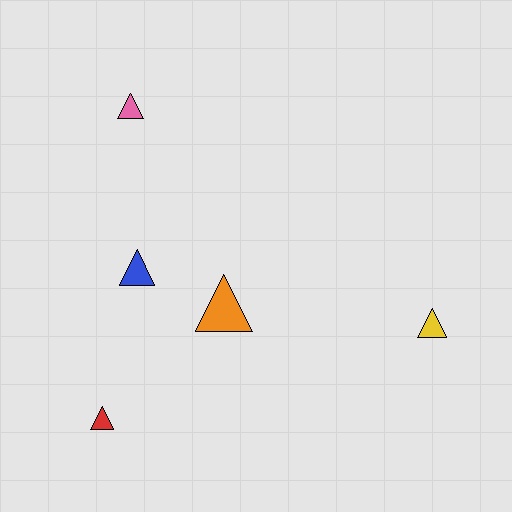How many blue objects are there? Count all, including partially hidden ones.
There is 1 blue object.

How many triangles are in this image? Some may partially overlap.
There are 5 triangles.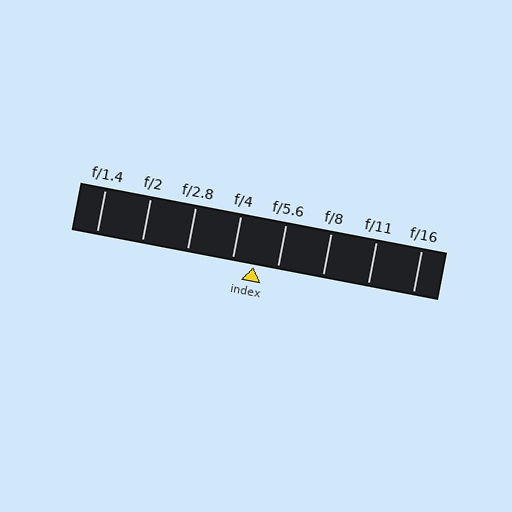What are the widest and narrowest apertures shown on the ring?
The widest aperture shown is f/1.4 and the narrowest is f/16.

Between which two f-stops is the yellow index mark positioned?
The index mark is between f/4 and f/5.6.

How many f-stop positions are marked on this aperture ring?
There are 8 f-stop positions marked.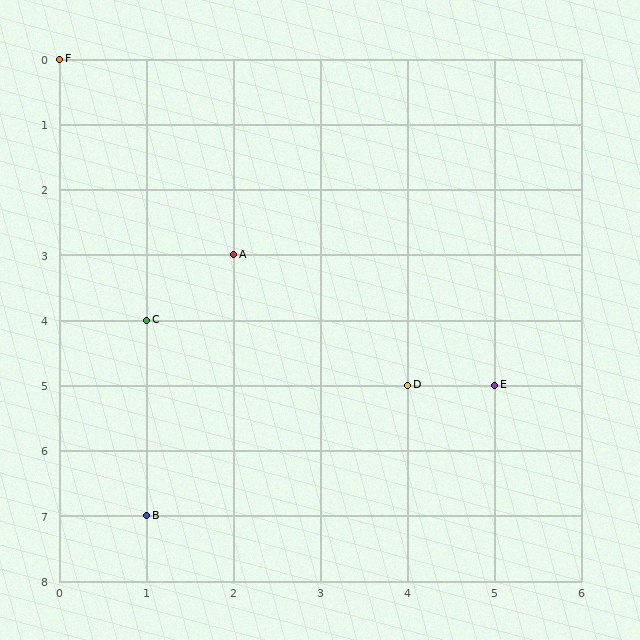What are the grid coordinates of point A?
Point A is at grid coordinates (2, 3).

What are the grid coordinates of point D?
Point D is at grid coordinates (4, 5).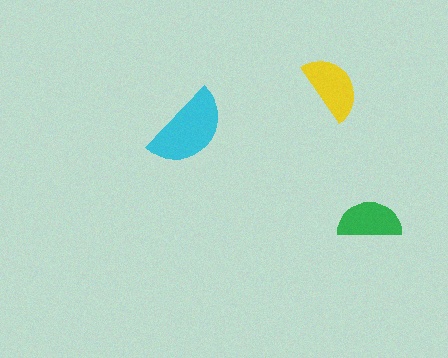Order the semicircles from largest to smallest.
the cyan one, the yellow one, the green one.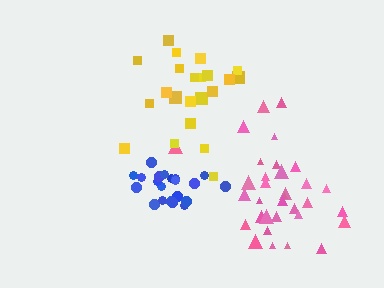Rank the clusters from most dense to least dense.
blue, pink, yellow.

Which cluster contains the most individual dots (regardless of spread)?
Pink (34).